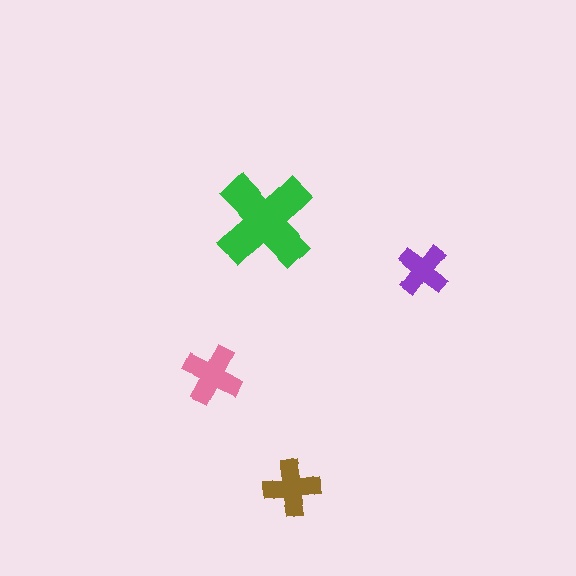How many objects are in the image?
There are 4 objects in the image.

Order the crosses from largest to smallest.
the green one, the pink one, the brown one, the purple one.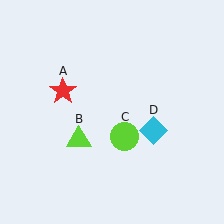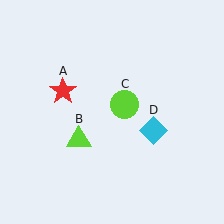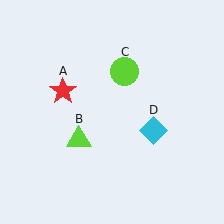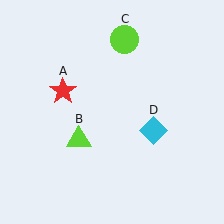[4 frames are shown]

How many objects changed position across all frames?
1 object changed position: lime circle (object C).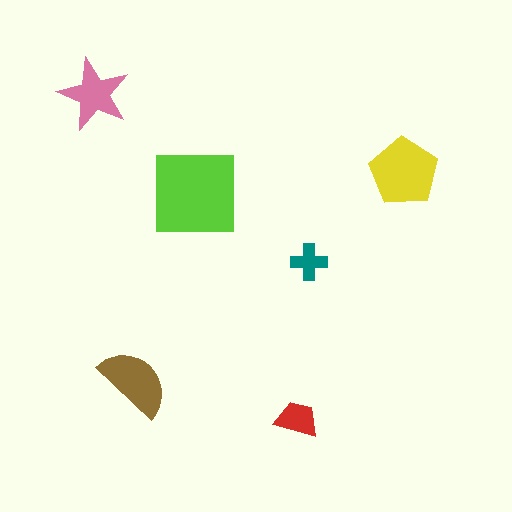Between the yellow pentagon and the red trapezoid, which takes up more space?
The yellow pentagon.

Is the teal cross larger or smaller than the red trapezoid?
Smaller.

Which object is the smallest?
The teal cross.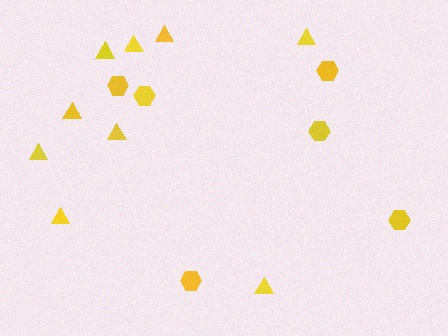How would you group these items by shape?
There are 2 groups: one group of triangles (9) and one group of hexagons (6).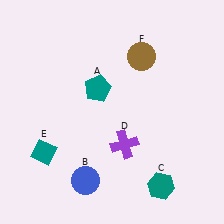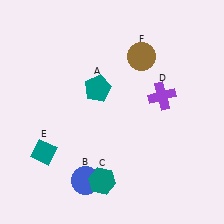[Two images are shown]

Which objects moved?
The objects that moved are: the teal hexagon (C), the purple cross (D).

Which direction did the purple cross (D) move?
The purple cross (D) moved up.